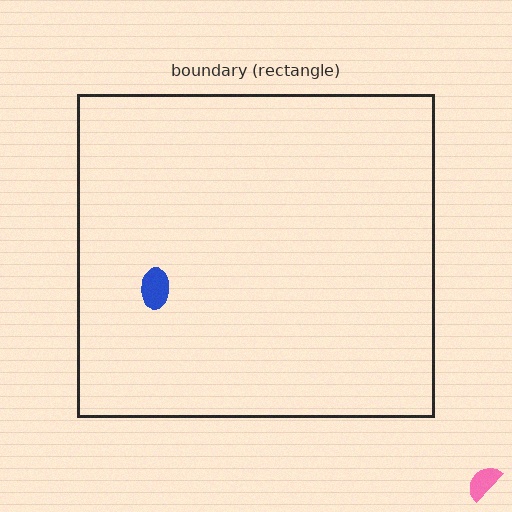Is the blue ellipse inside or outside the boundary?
Inside.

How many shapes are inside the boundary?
1 inside, 1 outside.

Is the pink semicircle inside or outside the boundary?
Outside.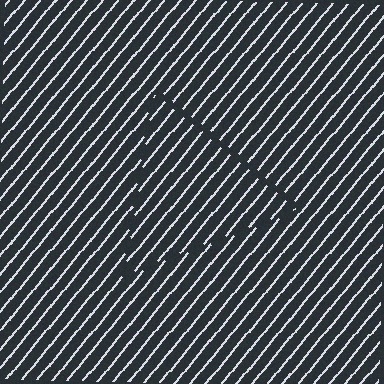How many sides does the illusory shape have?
3 sides — the line-ends trace a triangle.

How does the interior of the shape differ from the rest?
The interior of the shape contains the same grating, shifted by half a period — the contour is defined by the phase discontinuity where line-ends from the inner and outer gratings abut.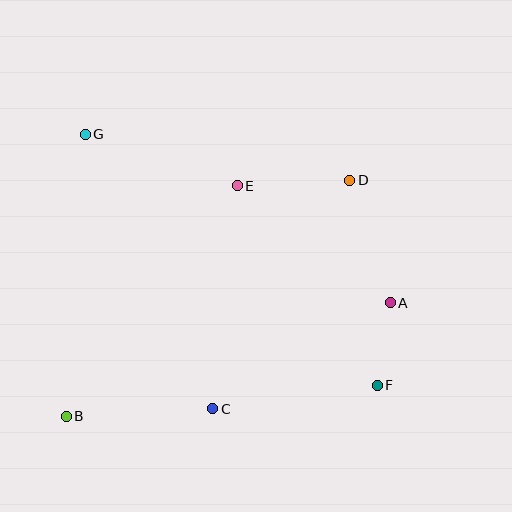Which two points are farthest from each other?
Points F and G are farthest from each other.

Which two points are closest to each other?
Points A and F are closest to each other.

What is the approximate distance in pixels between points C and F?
The distance between C and F is approximately 166 pixels.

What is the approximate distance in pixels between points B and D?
The distance between B and D is approximately 369 pixels.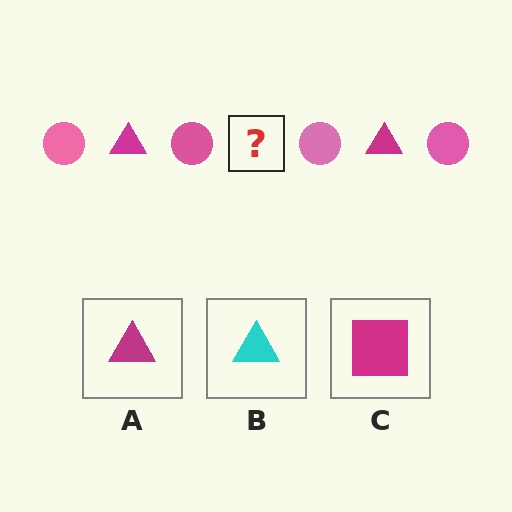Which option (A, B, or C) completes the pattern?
A.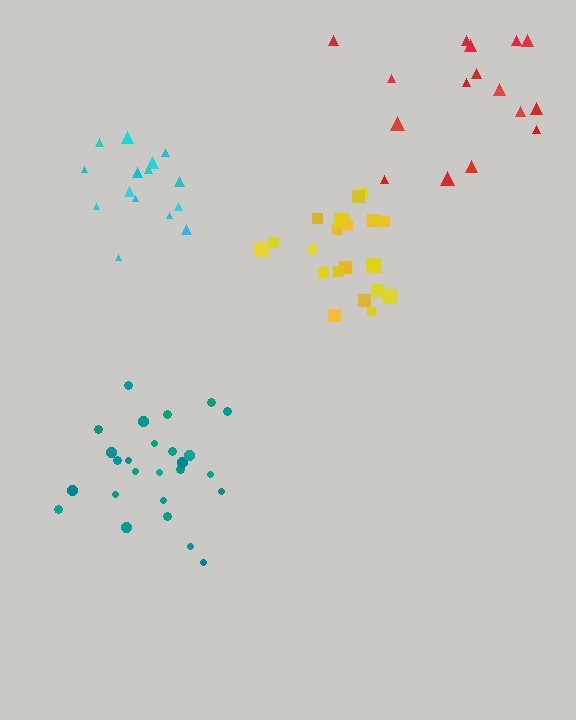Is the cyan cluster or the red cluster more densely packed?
Cyan.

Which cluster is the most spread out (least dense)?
Red.